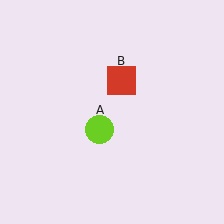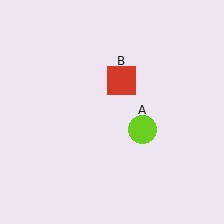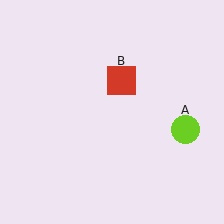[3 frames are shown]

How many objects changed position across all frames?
1 object changed position: lime circle (object A).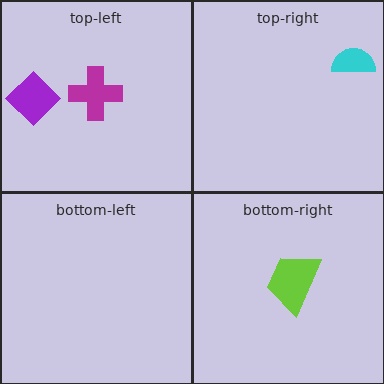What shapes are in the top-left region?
The purple diamond, the magenta cross.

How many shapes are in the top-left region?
2.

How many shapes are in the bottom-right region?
1.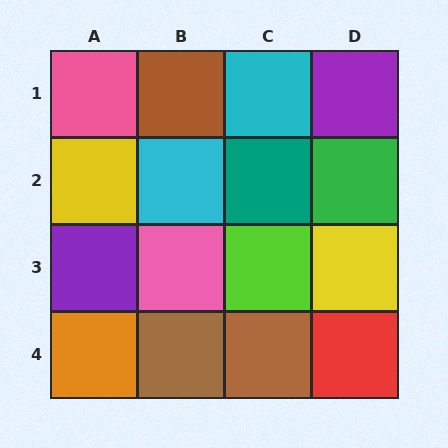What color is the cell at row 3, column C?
Lime.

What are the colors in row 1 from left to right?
Pink, brown, cyan, purple.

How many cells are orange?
1 cell is orange.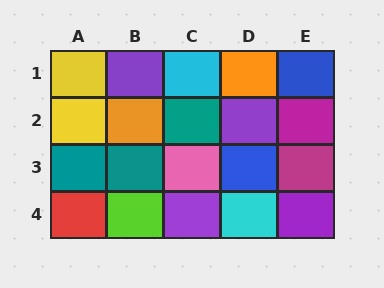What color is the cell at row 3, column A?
Teal.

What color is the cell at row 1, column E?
Blue.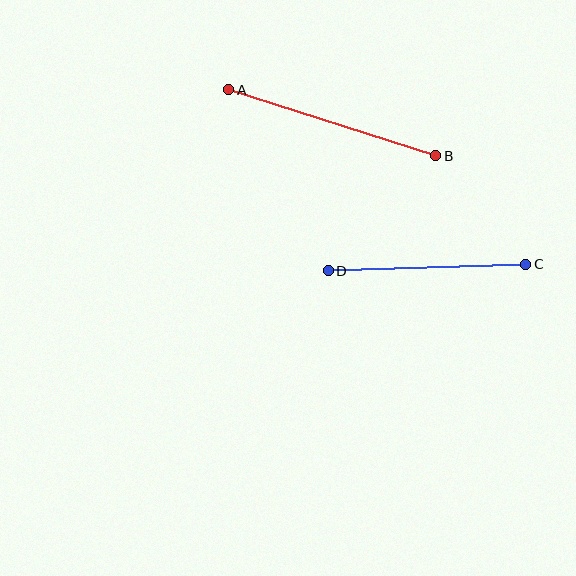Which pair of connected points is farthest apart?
Points A and B are farthest apart.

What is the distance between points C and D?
The distance is approximately 198 pixels.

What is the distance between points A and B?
The distance is approximately 218 pixels.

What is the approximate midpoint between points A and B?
The midpoint is at approximately (332, 123) pixels.